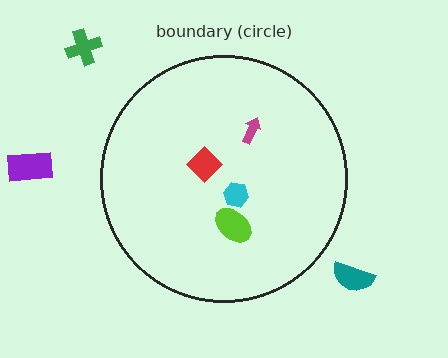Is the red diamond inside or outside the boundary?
Inside.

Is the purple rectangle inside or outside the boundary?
Outside.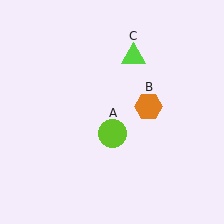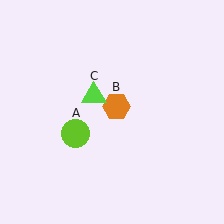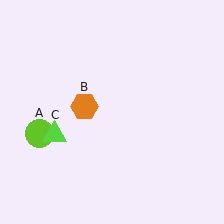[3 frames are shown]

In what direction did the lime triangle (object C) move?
The lime triangle (object C) moved down and to the left.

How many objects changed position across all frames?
3 objects changed position: lime circle (object A), orange hexagon (object B), lime triangle (object C).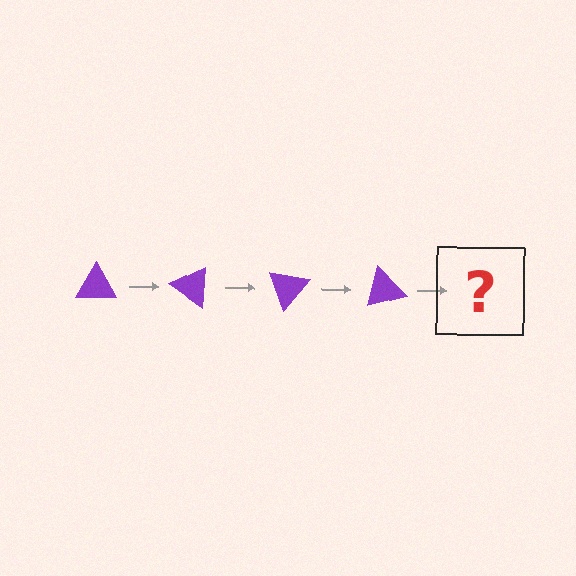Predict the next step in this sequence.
The next step is a purple triangle rotated 140 degrees.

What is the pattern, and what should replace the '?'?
The pattern is that the triangle rotates 35 degrees each step. The '?' should be a purple triangle rotated 140 degrees.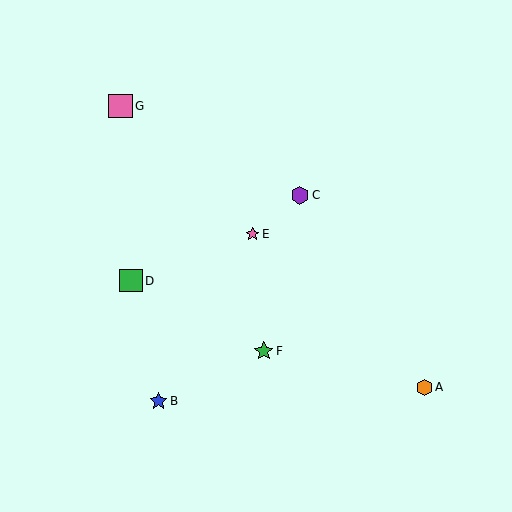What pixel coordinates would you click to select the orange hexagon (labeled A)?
Click at (424, 387) to select the orange hexagon A.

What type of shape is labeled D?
Shape D is a green square.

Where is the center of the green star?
The center of the green star is at (264, 351).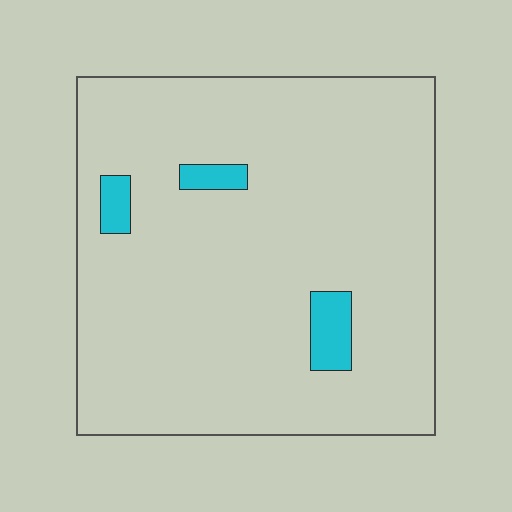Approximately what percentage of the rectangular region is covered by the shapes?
Approximately 5%.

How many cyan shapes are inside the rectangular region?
3.